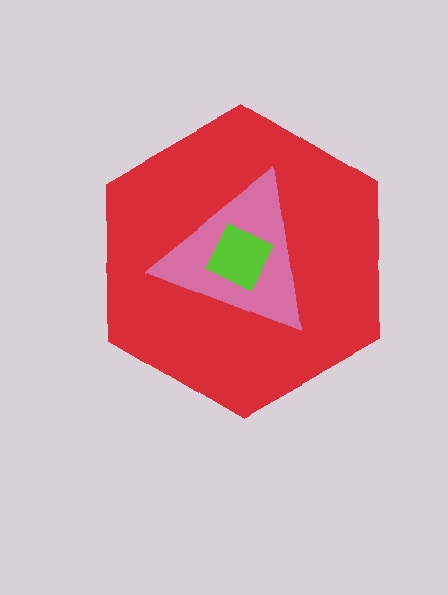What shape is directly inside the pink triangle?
The lime diamond.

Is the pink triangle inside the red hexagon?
Yes.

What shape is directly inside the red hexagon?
The pink triangle.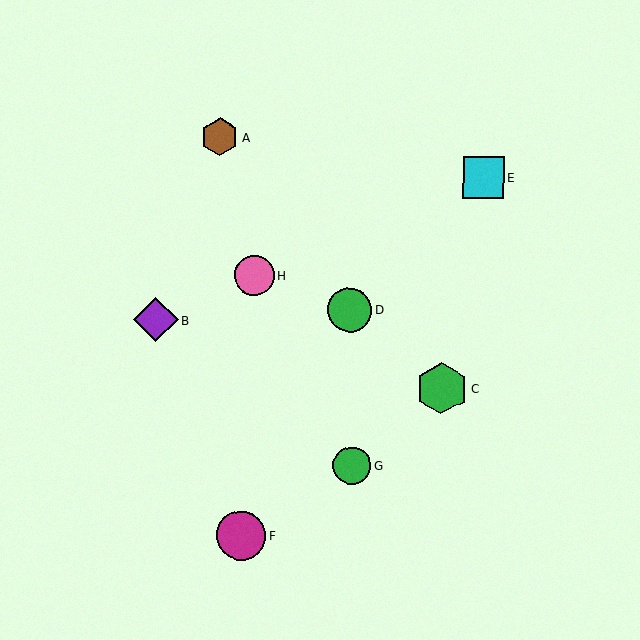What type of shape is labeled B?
Shape B is a purple diamond.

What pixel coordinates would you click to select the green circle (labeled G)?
Click at (352, 466) to select the green circle G.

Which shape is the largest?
The green hexagon (labeled C) is the largest.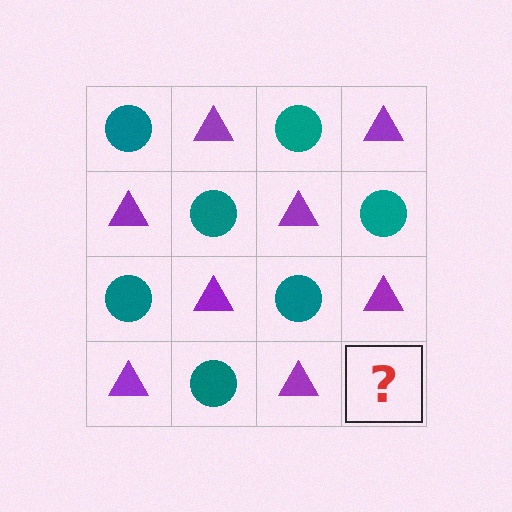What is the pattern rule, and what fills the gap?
The rule is that it alternates teal circle and purple triangle in a checkerboard pattern. The gap should be filled with a teal circle.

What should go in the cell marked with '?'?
The missing cell should contain a teal circle.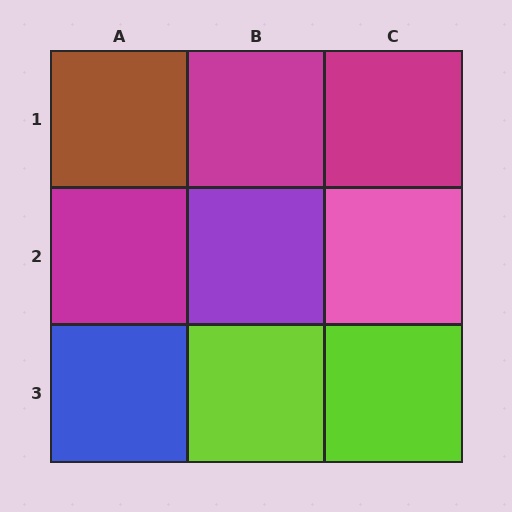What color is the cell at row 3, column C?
Lime.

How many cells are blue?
1 cell is blue.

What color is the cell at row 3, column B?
Lime.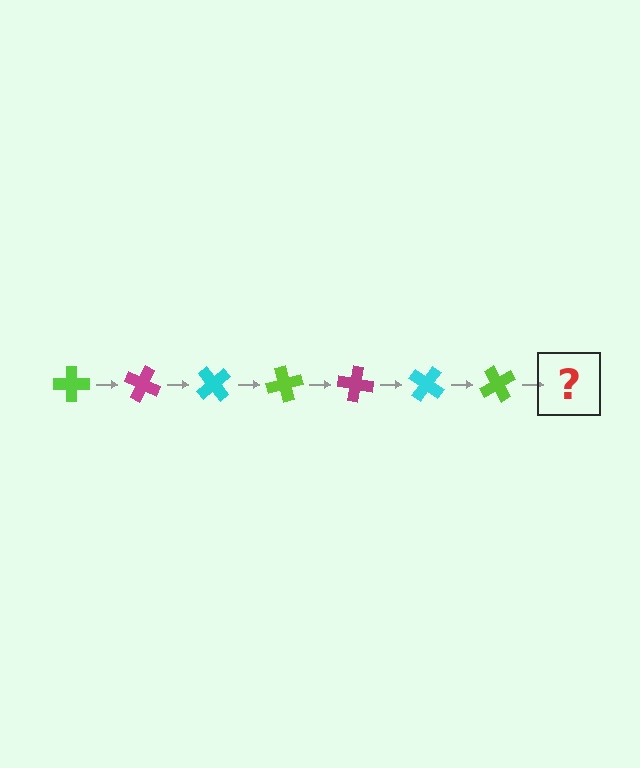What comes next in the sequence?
The next element should be a magenta cross, rotated 175 degrees from the start.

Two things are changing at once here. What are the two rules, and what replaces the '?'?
The two rules are that it rotates 25 degrees each step and the color cycles through lime, magenta, and cyan. The '?' should be a magenta cross, rotated 175 degrees from the start.